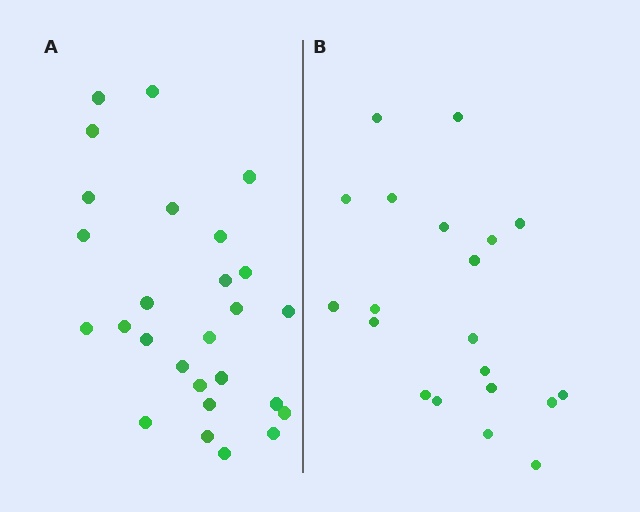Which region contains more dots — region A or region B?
Region A (the left region) has more dots.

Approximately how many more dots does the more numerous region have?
Region A has roughly 8 or so more dots than region B.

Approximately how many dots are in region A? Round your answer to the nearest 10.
About 30 dots. (The exact count is 27, which rounds to 30.)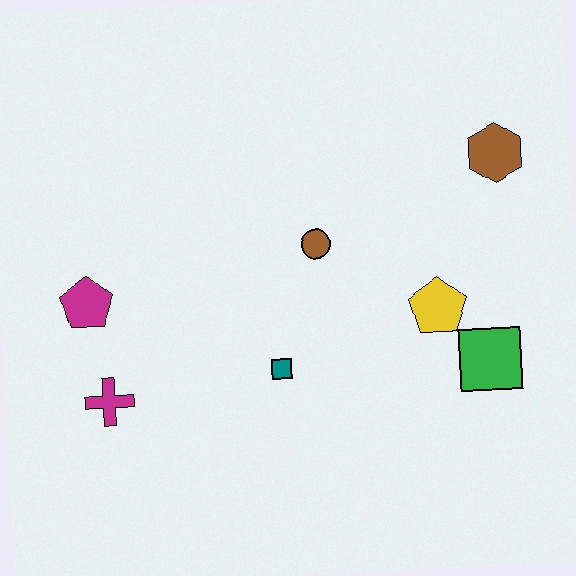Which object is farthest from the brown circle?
The magenta cross is farthest from the brown circle.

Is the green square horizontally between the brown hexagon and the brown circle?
Yes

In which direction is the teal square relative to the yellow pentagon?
The teal square is to the left of the yellow pentagon.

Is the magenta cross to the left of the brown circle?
Yes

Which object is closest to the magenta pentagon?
The magenta cross is closest to the magenta pentagon.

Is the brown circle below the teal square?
No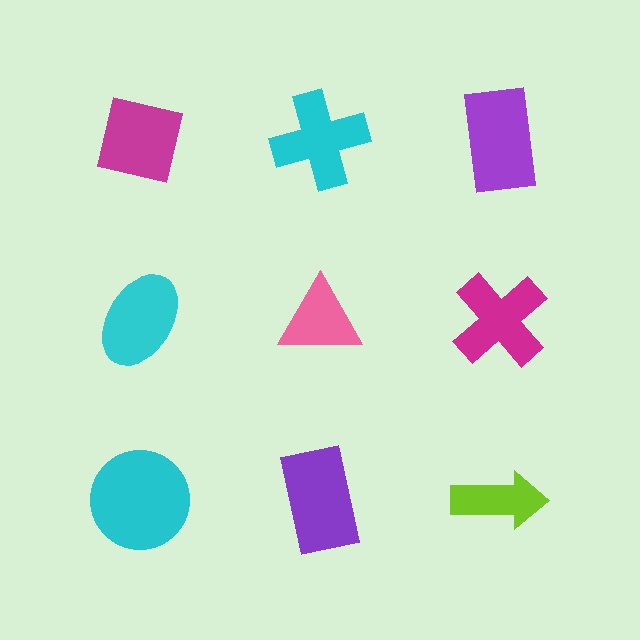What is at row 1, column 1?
A magenta square.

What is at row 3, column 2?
A purple rectangle.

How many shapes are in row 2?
3 shapes.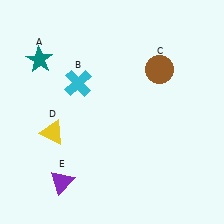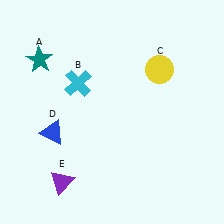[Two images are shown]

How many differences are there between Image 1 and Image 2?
There are 2 differences between the two images.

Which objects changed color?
C changed from brown to yellow. D changed from yellow to blue.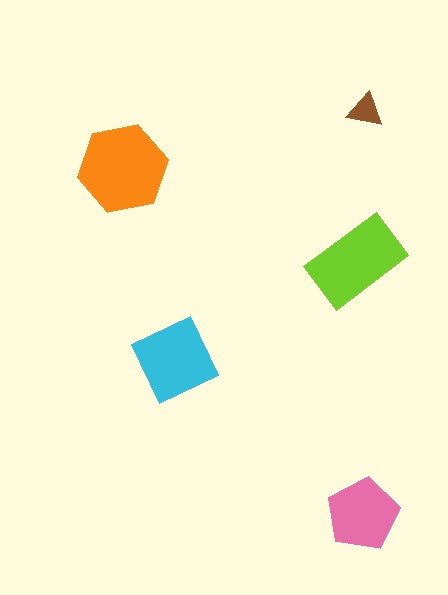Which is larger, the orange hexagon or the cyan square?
The orange hexagon.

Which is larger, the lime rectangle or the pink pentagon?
The lime rectangle.